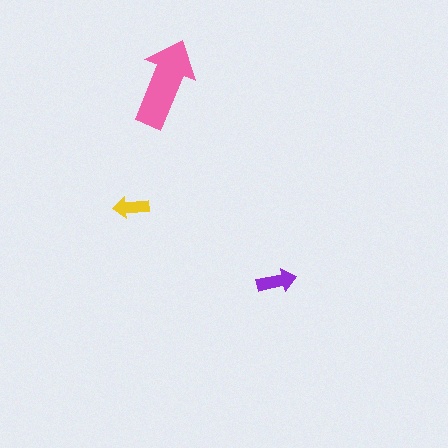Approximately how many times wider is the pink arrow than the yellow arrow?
About 2.5 times wider.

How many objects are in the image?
There are 3 objects in the image.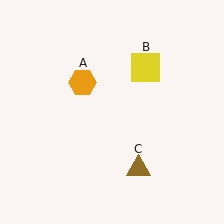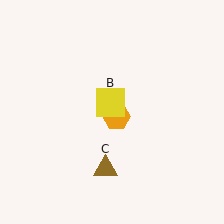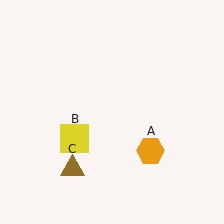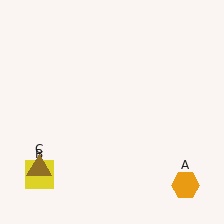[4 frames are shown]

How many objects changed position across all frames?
3 objects changed position: orange hexagon (object A), yellow square (object B), brown triangle (object C).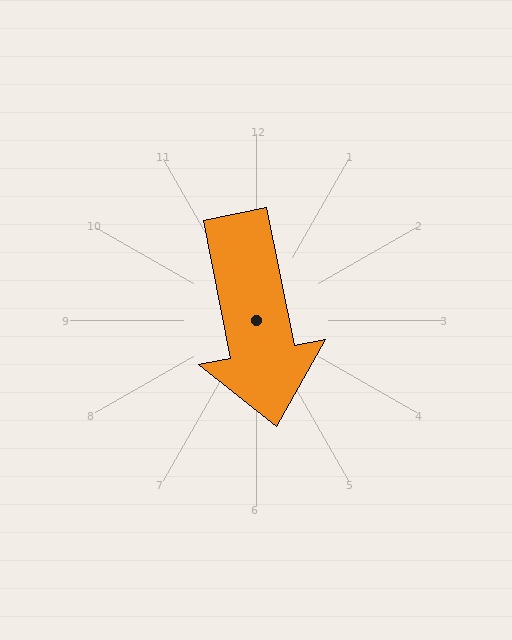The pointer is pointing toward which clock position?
Roughly 6 o'clock.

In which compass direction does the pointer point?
South.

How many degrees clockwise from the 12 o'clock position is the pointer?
Approximately 169 degrees.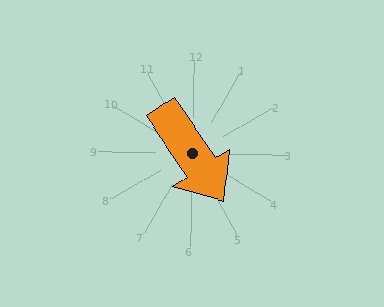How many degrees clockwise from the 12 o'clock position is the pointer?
Approximately 145 degrees.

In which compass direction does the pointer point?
Southeast.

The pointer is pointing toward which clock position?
Roughly 5 o'clock.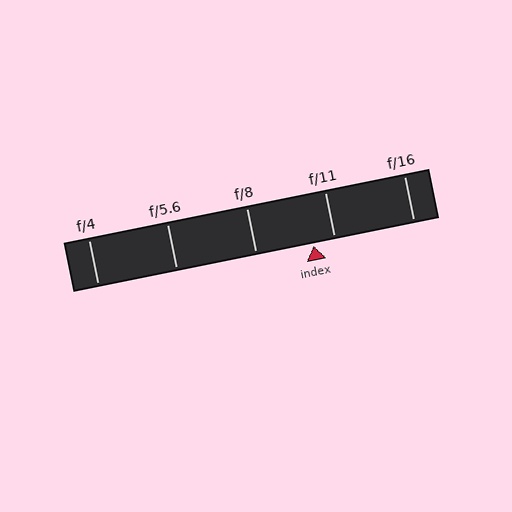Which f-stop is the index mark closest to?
The index mark is closest to f/11.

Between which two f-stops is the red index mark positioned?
The index mark is between f/8 and f/11.